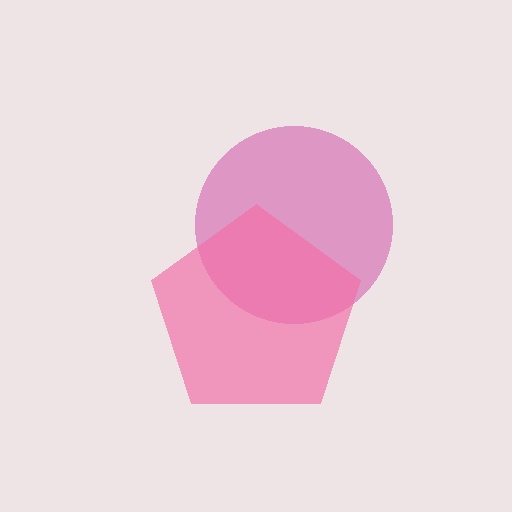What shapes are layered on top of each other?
The layered shapes are: a magenta circle, a pink pentagon.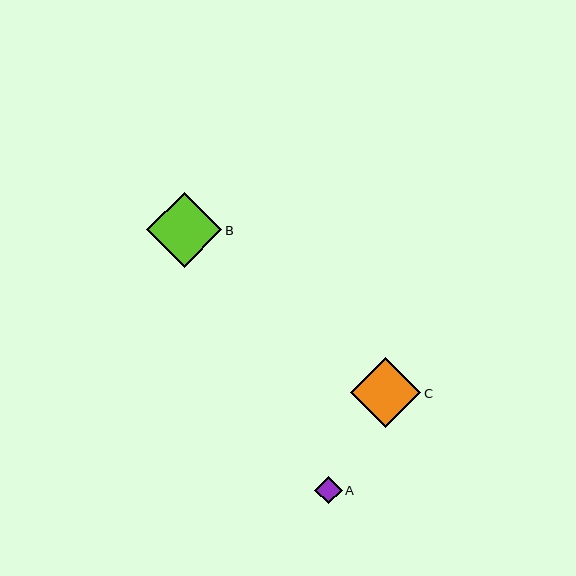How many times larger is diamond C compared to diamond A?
Diamond C is approximately 2.6 times the size of diamond A.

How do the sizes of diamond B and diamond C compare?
Diamond B and diamond C are approximately the same size.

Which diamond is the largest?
Diamond B is the largest with a size of approximately 75 pixels.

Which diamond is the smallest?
Diamond A is the smallest with a size of approximately 27 pixels.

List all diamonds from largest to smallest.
From largest to smallest: B, C, A.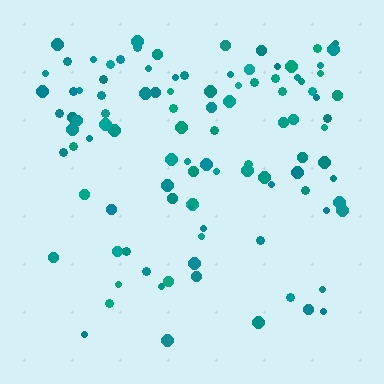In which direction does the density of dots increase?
From bottom to top, with the top side densest.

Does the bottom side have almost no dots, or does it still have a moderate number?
Still a moderate number, just noticeably fewer than the top.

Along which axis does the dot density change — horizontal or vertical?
Vertical.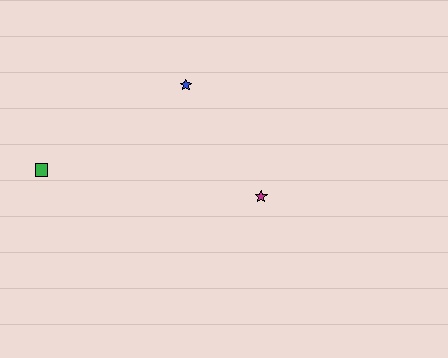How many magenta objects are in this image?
There is 1 magenta object.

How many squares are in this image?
There is 1 square.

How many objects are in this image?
There are 3 objects.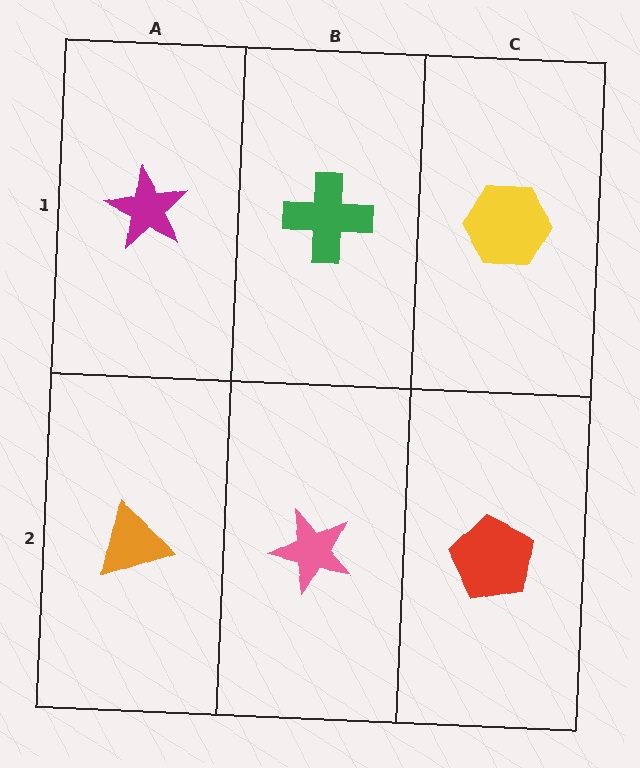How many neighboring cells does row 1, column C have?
2.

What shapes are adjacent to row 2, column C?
A yellow hexagon (row 1, column C), a pink star (row 2, column B).